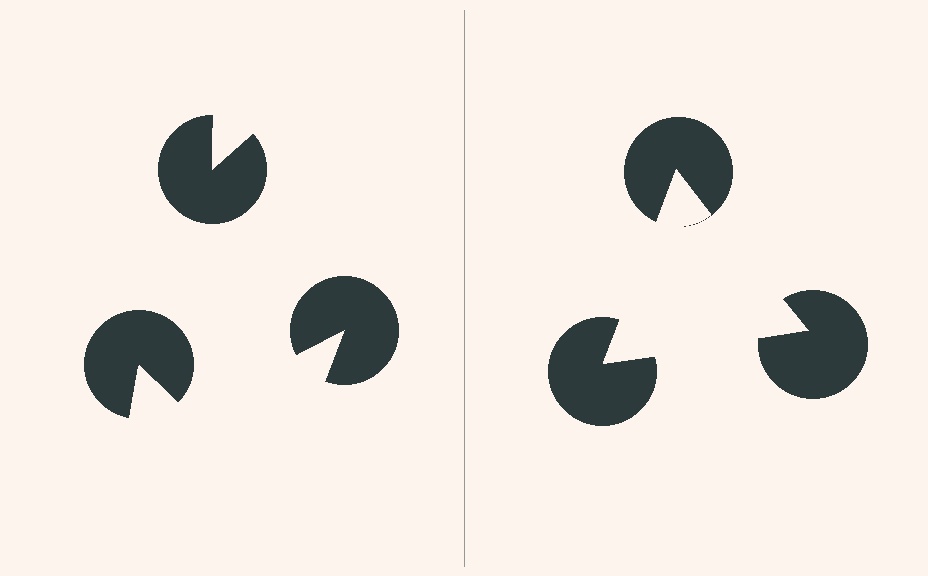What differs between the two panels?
The pac-man discs are positioned identically on both sides; only the wedge orientations differ. On the right they align to a triangle; on the left they are misaligned.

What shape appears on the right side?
An illusory triangle.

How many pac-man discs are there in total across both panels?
6 — 3 on each side.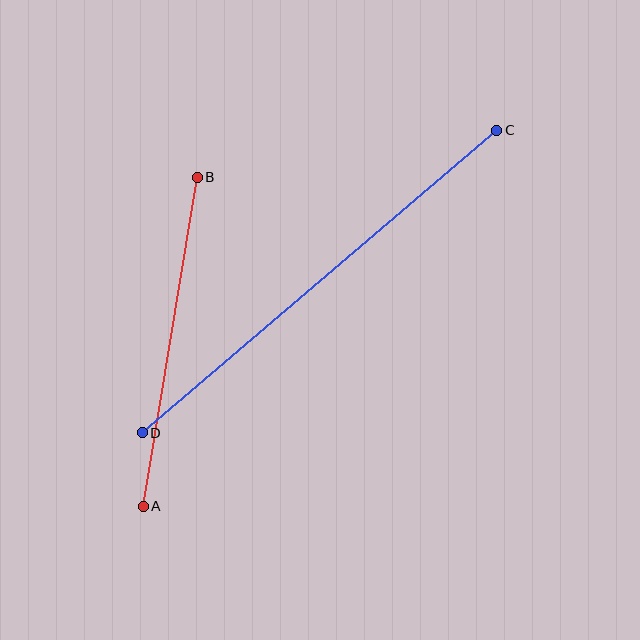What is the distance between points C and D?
The distance is approximately 466 pixels.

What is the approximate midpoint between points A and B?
The midpoint is at approximately (170, 342) pixels.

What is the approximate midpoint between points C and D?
The midpoint is at approximately (319, 281) pixels.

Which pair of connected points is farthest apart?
Points C and D are farthest apart.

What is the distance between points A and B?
The distance is approximately 333 pixels.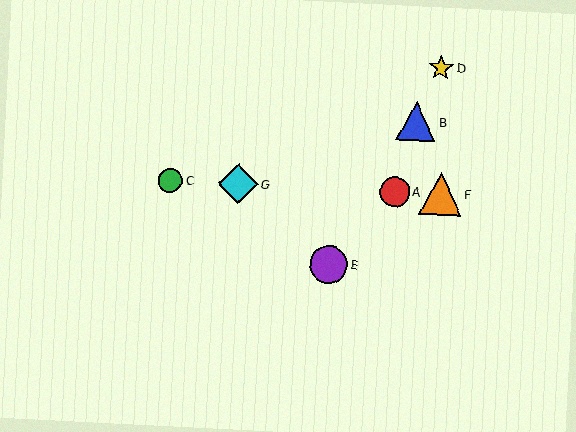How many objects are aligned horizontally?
4 objects (A, C, F, G) are aligned horizontally.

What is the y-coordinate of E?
Object E is at y≈265.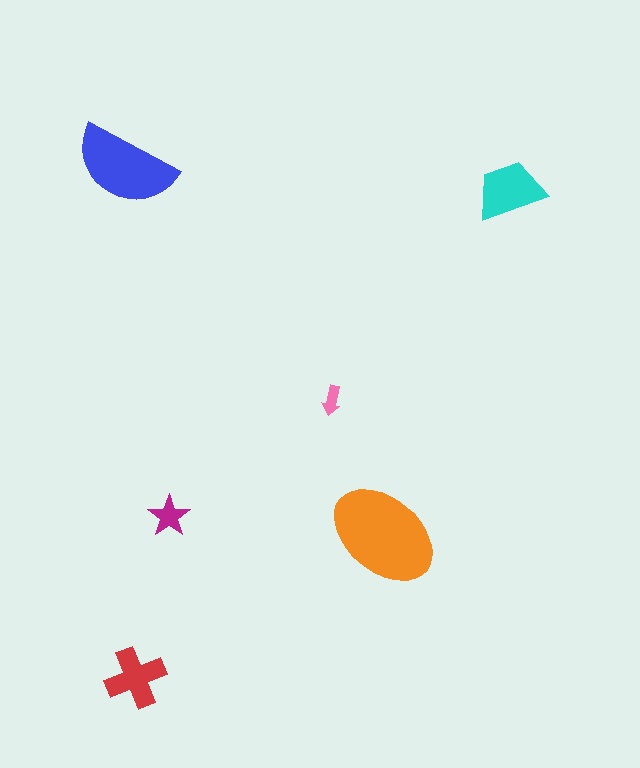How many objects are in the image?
There are 6 objects in the image.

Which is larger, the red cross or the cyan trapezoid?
The cyan trapezoid.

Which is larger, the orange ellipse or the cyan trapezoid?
The orange ellipse.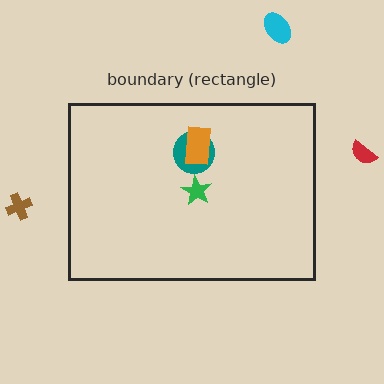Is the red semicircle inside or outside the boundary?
Outside.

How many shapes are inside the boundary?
3 inside, 3 outside.